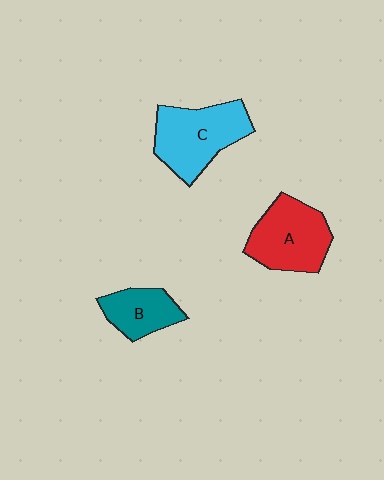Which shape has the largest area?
Shape C (cyan).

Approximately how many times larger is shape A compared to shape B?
Approximately 1.6 times.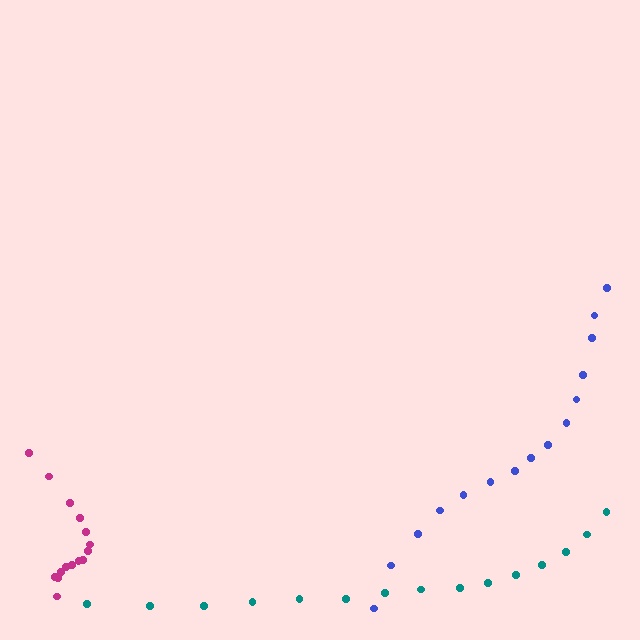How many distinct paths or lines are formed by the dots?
There are 3 distinct paths.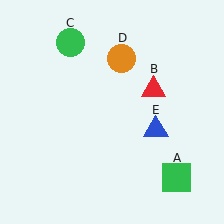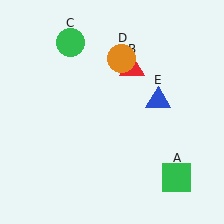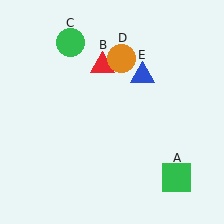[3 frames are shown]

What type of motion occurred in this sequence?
The red triangle (object B), blue triangle (object E) rotated counterclockwise around the center of the scene.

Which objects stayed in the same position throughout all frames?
Green square (object A) and green circle (object C) and orange circle (object D) remained stationary.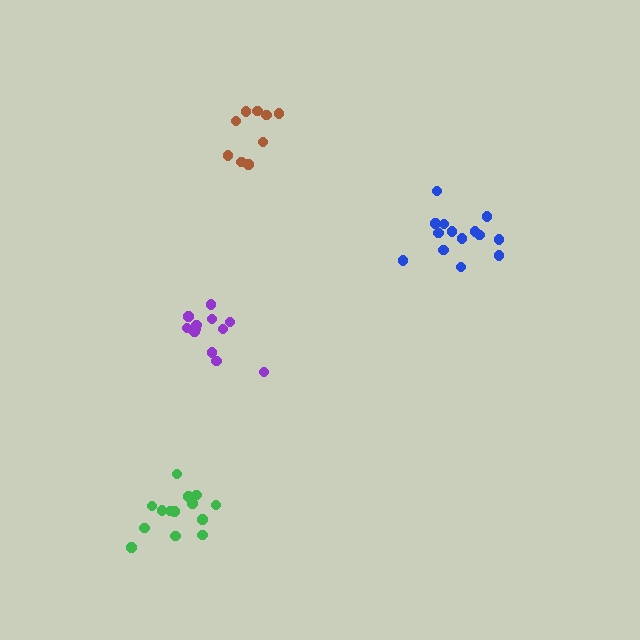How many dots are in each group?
Group 1: 14 dots, Group 2: 9 dots, Group 3: 12 dots, Group 4: 14 dots (49 total).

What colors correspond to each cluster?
The clusters are colored: green, brown, purple, blue.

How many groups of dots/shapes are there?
There are 4 groups.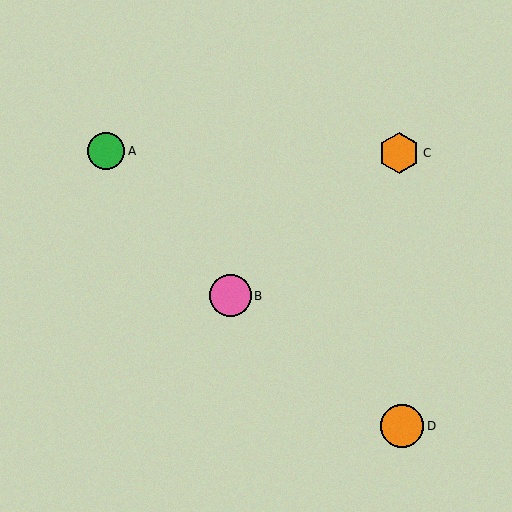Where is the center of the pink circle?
The center of the pink circle is at (230, 296).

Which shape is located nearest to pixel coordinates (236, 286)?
The pink circle (labeled B) at (230, 296) is nearest to that location.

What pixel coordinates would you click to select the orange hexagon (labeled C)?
Click at (399, 153) to select the orange hexagon C.